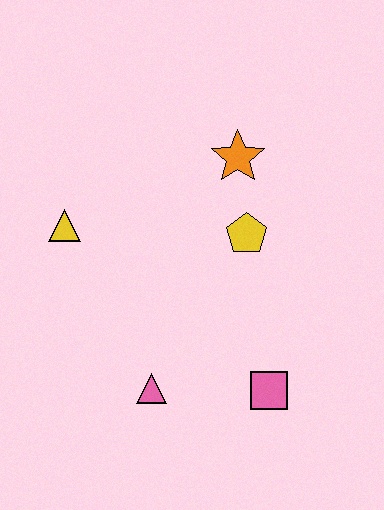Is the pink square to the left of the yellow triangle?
No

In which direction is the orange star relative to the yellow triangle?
The orange star is to the right of the yellow triangle.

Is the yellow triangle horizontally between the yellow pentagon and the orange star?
No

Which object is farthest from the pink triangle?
The orange star is farthest from the pink triangle.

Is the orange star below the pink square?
No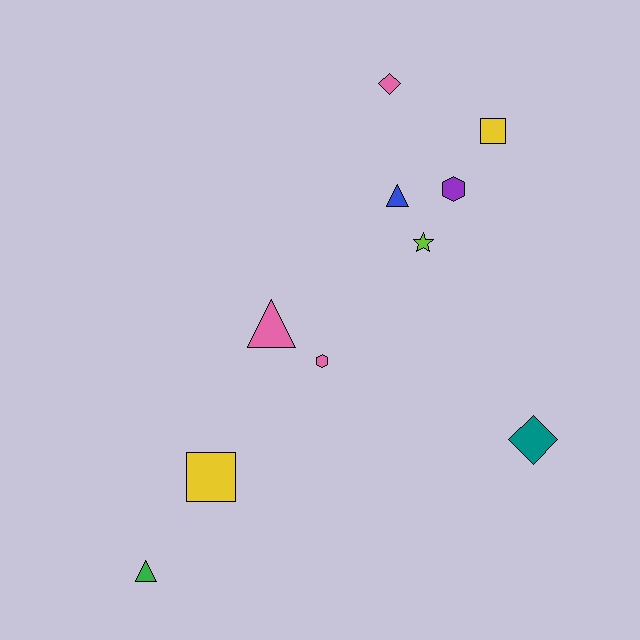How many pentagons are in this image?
There are no pentagons.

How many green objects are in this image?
There is 1 green object.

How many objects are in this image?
There are 10 objects.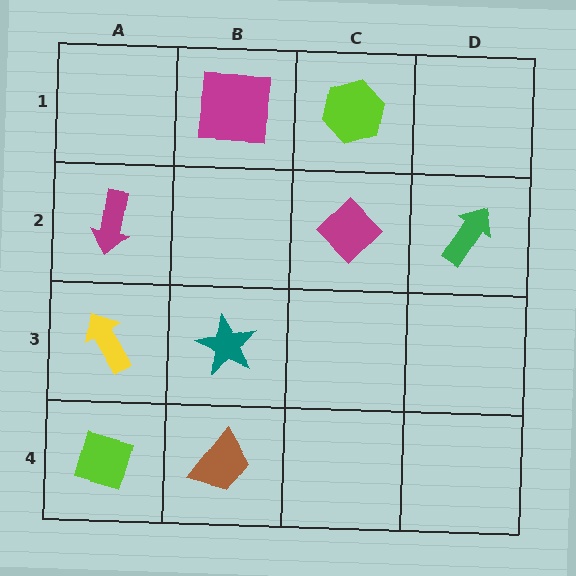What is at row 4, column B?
A brown trapezoid.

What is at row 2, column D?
A green arrow.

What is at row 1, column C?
A lime hexagon.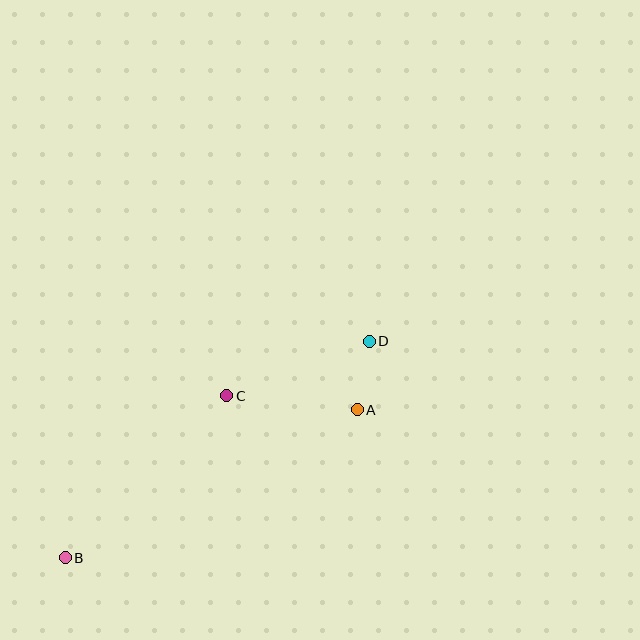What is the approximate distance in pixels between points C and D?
The distance between C and D is approximately 152 pixels.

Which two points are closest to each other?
Points A and D are closest to each other.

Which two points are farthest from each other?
Points B and D are farthest from each other.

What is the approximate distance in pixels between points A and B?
The distance between A and B is approximately 327 pixels.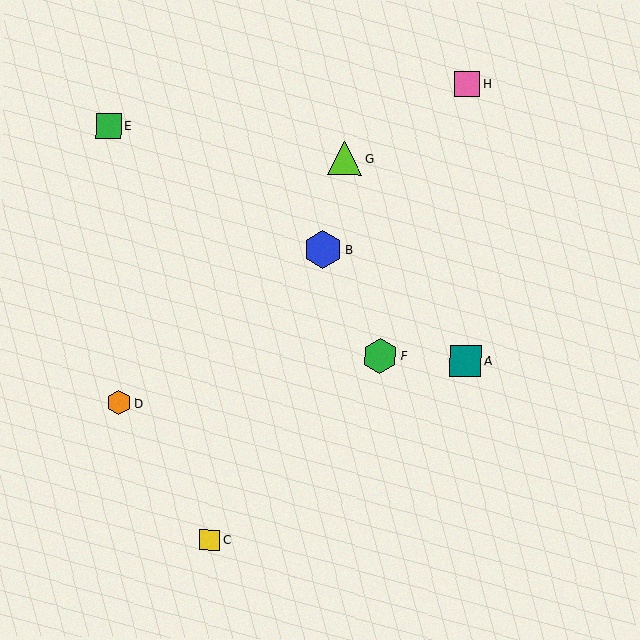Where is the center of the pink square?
The center of the pink square is at (468, 84).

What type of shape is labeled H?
Shape H is a pink square.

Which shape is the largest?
The blue hexagon (labeled B) is the largest.